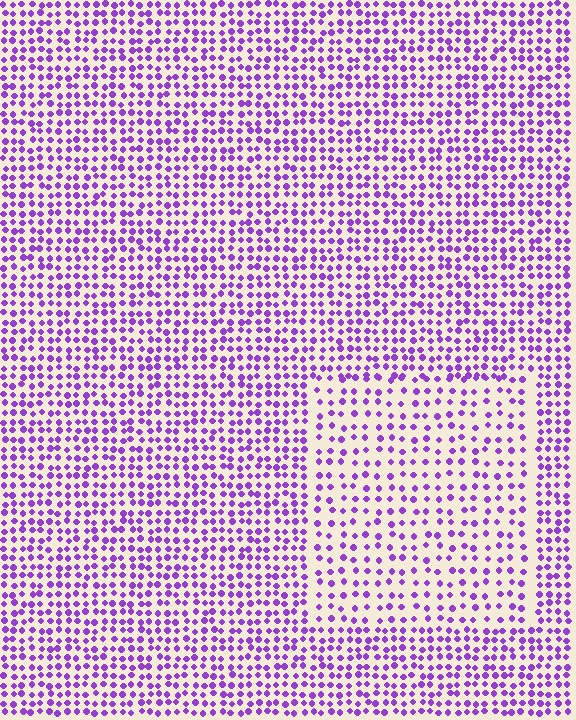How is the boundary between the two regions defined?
The boundary is defined by a change in element density (approximately 1.8x ratio). All elements are the same color, size, and shape.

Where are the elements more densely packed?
The elements are more densely packed outside the rectangle boundary.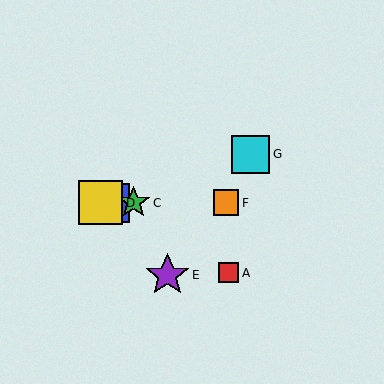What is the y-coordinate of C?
Object C is at y≈203.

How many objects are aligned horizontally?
4 objects (B, C, D, F) are aligned horizontally.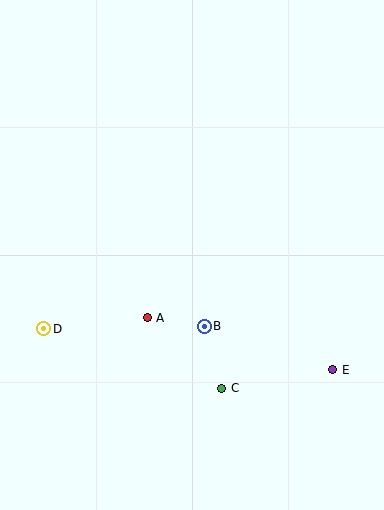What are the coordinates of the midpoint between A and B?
The midpoint between A and B is at (176, 322).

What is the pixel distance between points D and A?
The distance between D and A is 104 pixels.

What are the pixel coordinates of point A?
Point A is at (147, 318).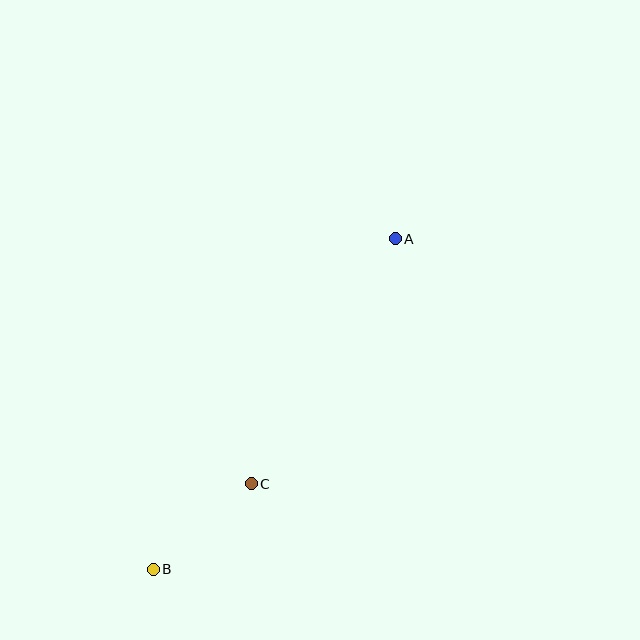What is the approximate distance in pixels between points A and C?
The distance between A and C is approximately 284 pixels.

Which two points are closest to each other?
Points B and C are closest to each other.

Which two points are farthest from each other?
Points A and B are farthest from each other.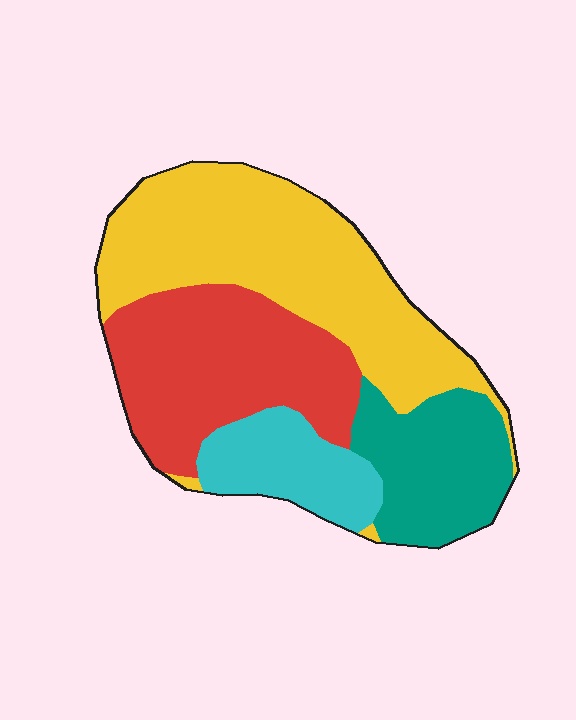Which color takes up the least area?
Cyan, at roughly 15%.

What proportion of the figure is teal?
Teal takes up about one sixth (1/6) of the figure.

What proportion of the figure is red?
Red covers 29% of the figure.